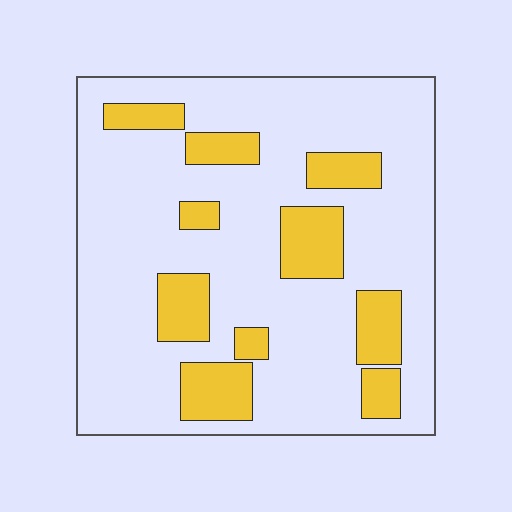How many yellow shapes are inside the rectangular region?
10.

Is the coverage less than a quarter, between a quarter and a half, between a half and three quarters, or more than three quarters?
Less than a quarter.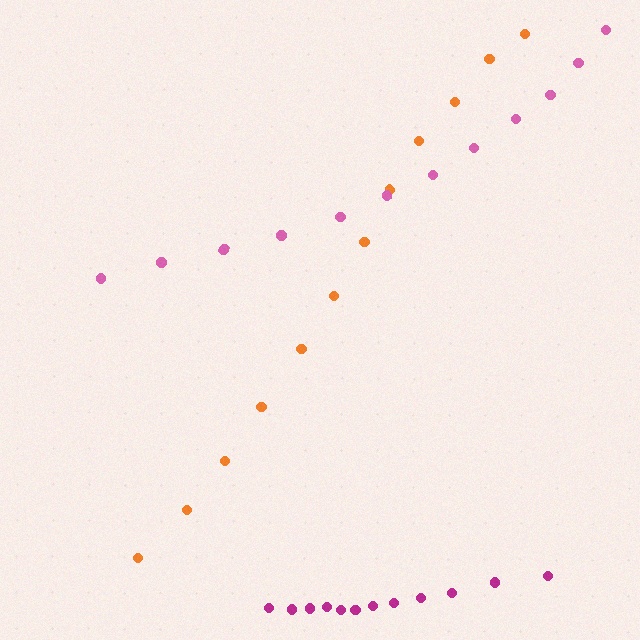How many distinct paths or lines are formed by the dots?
There are 3 distinct paths.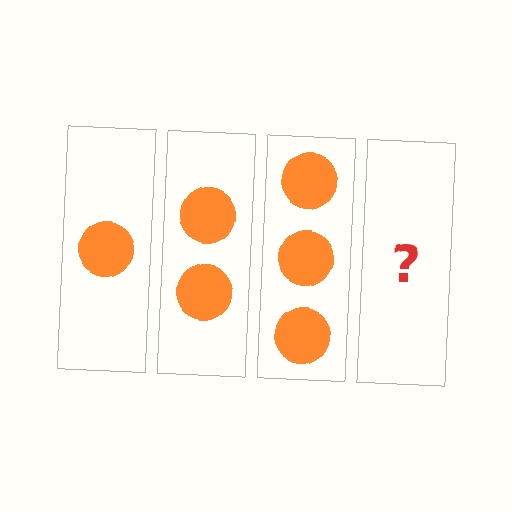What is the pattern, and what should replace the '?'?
The pattern is that each step adds one more circle. The '?' should be 4 circles.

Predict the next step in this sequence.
The next step is 4 circles.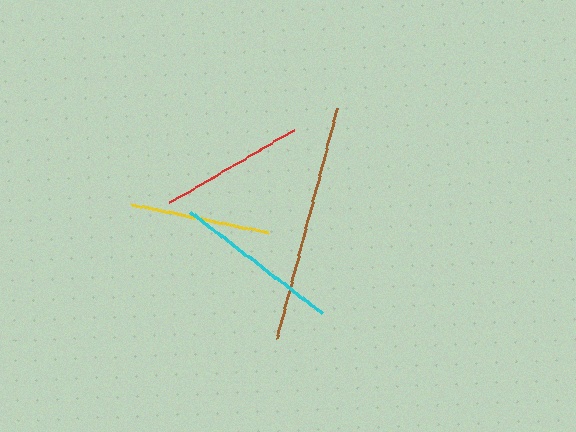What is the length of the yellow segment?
The yellow segment is approximately 139 pixels long.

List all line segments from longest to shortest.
From longest to shortest: brown, cyan, red, yellow.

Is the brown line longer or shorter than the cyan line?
The brown line is longer than the cyan line.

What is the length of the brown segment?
The brown segment is approximately 238 pixels long.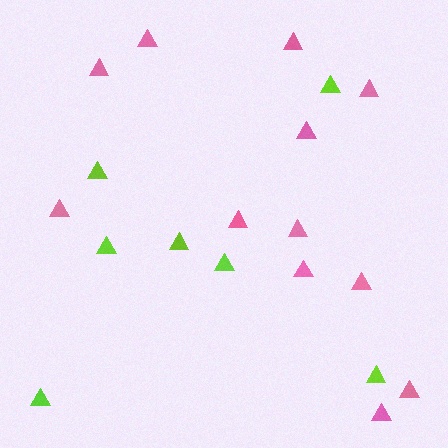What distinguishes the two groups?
There are 2 groups: one group of lime triangles (7) and one group of pink triangles (12).